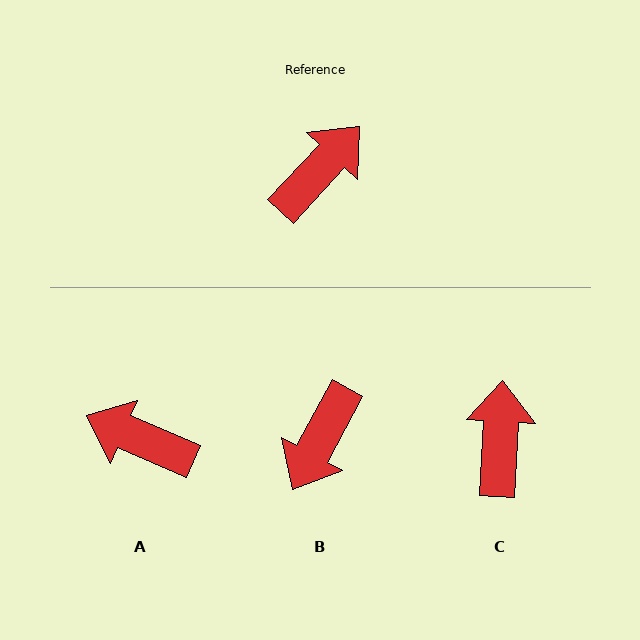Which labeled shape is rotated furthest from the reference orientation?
B, about 166 degrees away.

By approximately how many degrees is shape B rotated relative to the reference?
Approximately 166 degrees clockwise.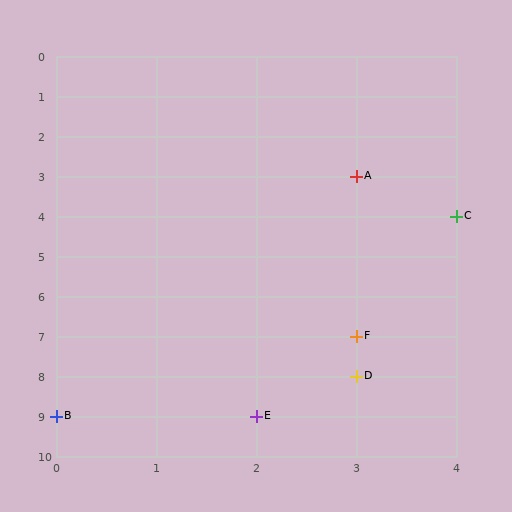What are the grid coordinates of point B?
Point B is at grid coordinates (0, 9).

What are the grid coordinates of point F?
Point F is at grid coordinates (3, 7).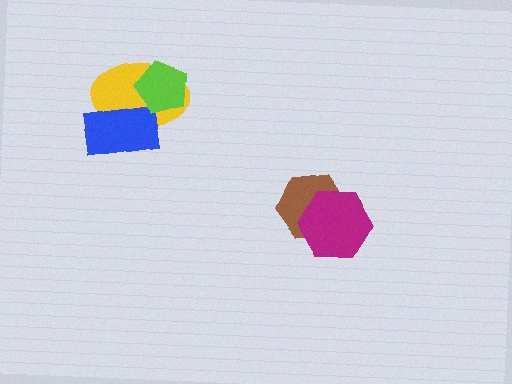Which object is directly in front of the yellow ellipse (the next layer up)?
The blue rectangle is directly in front of the yellow ellipse.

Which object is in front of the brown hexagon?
The magenta hexagon is in front of the brown hexagon.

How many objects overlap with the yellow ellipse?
2 objects overlap with the yellow ellipse.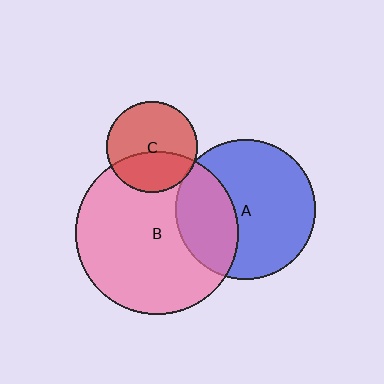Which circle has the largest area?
Circle B (pink).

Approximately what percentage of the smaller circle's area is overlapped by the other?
Approximately 40%.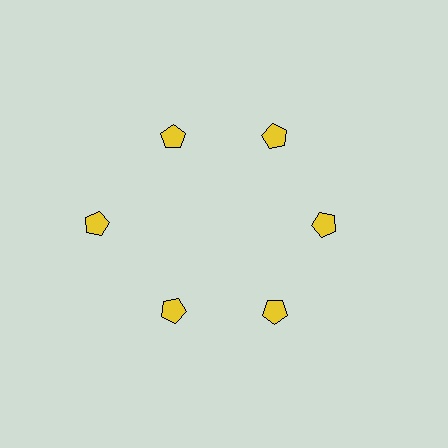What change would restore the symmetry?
The symmetry would be restored by moving it inward, back onto the ring so that all 6 pentagons sit at equal angles and equal distance from the center.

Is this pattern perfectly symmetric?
No. The 6 yellow pentagons are arranged in a ring, but one element near the 9 o'clock position is pushed outward from the center, breaking the 6-fold rotational symmetry.